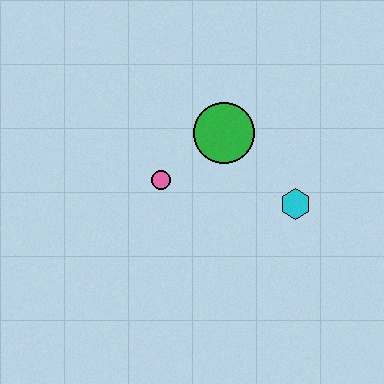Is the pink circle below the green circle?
Yes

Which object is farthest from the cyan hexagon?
The pink circle is farthest from the cyan hexagon.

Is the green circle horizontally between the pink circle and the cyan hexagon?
Yes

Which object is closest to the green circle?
The pink circle is closest to the green circle.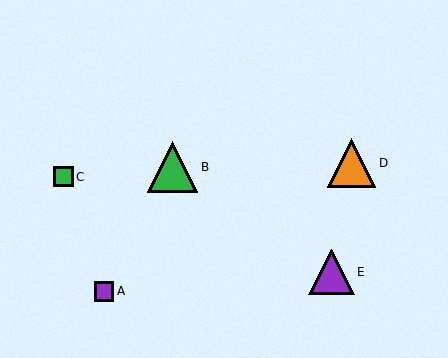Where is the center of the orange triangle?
The center of the orange triangle is at (351, 163).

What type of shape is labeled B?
Shape B is a green triangle.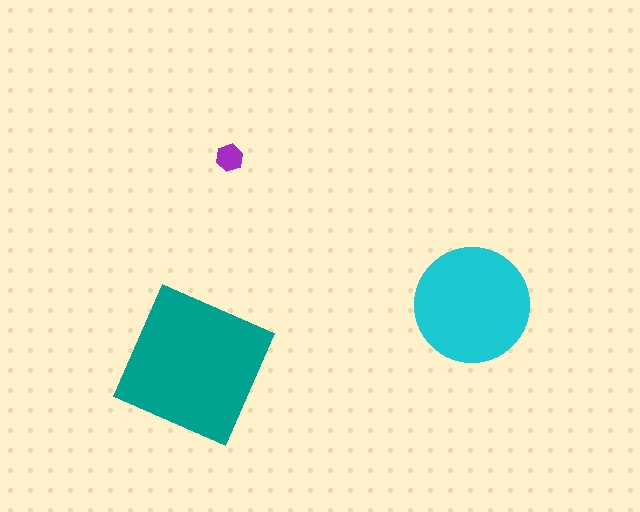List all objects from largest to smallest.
The teal square, the cyan circle, the purple hexagon.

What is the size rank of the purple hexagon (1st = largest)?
3rd.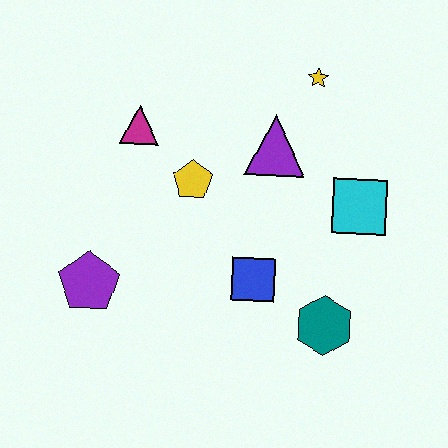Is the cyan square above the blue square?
Yes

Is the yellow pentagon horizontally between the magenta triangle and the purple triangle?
Yes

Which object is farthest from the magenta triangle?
The teal hexagon is farthest from the magenta triangle.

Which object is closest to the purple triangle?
The yellow star is closest to the purple triangle.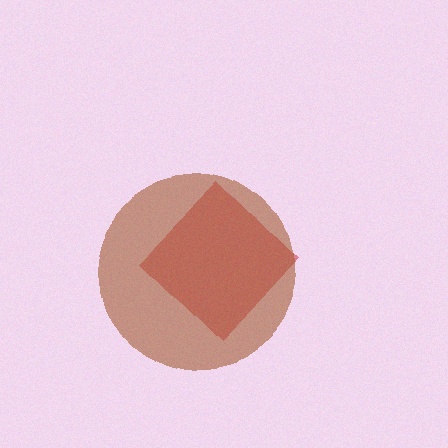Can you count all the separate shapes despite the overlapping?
Yes, there are 2 separate shapes.